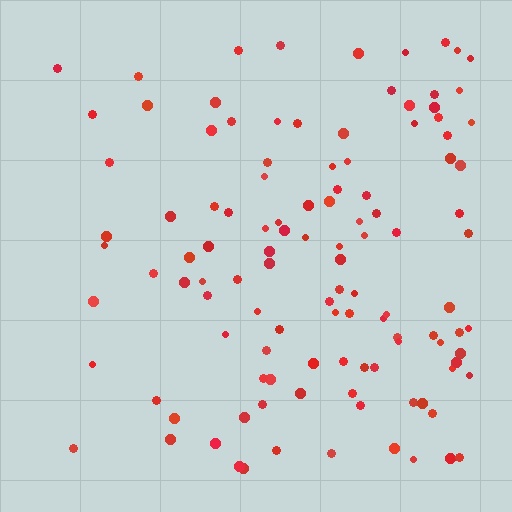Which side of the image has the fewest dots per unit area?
The left.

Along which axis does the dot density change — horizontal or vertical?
Horizontal.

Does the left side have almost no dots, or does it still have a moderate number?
Still a moderate number, just noticeably fewer than the right.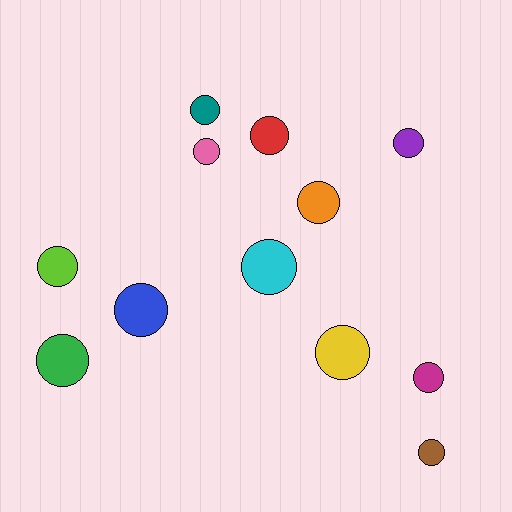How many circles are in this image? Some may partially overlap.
There are 12 circles.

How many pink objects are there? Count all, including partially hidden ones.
There is 1 pink object.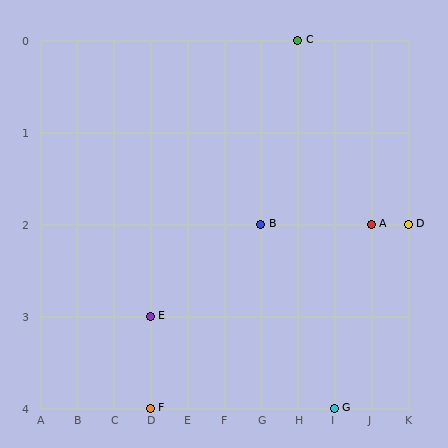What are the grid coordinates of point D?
Point D is at grid coordinates (K, 2).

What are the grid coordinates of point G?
Point G is at grid coordinates (I, 4).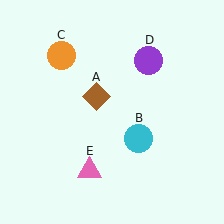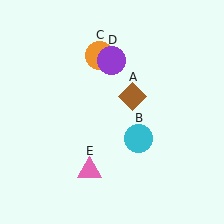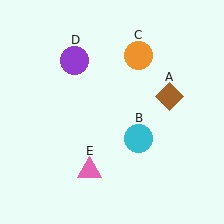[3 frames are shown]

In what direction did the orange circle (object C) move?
The orange circle (object C) moved right.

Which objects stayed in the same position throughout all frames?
Cyan circle (object B) and pink triangle (object E) remained stationary.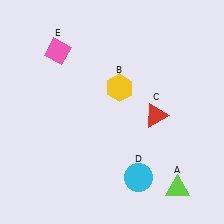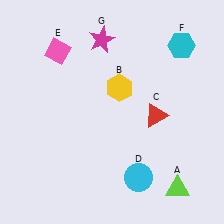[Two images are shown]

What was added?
A cyan hexagon (F), a magenta star (G) were added in Image 2.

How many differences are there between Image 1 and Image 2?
There are 2 differences between the two images.